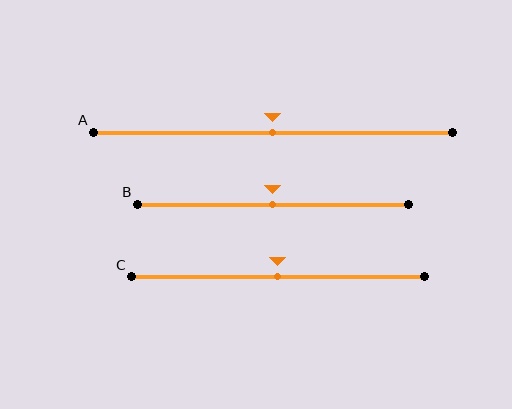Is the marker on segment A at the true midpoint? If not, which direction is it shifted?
Yes, the marker on segment A is at the true midpoint.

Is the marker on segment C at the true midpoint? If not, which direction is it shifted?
Yes, the marker on segment C is at the true midpoint.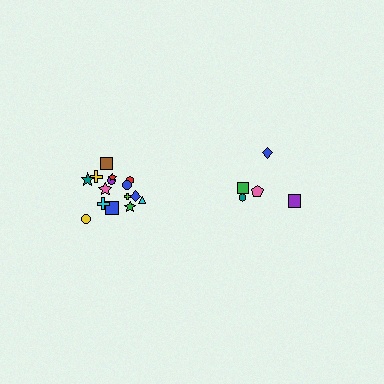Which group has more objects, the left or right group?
The left group.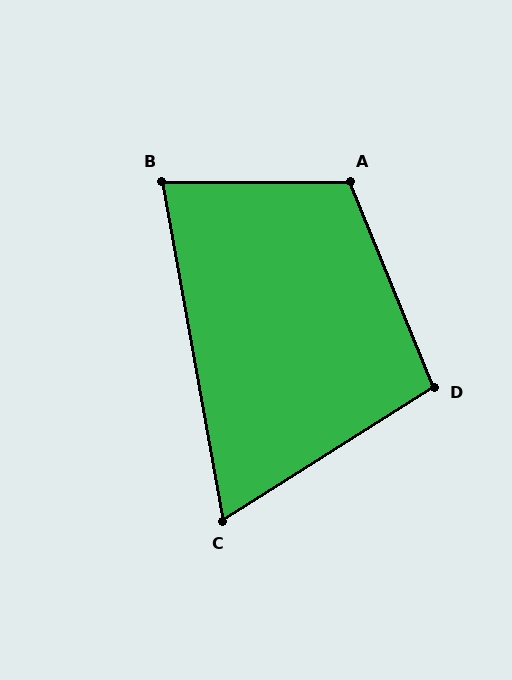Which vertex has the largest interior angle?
A, at approximately 112 degrees.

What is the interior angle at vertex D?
Approximately 100 degrees (obtuse).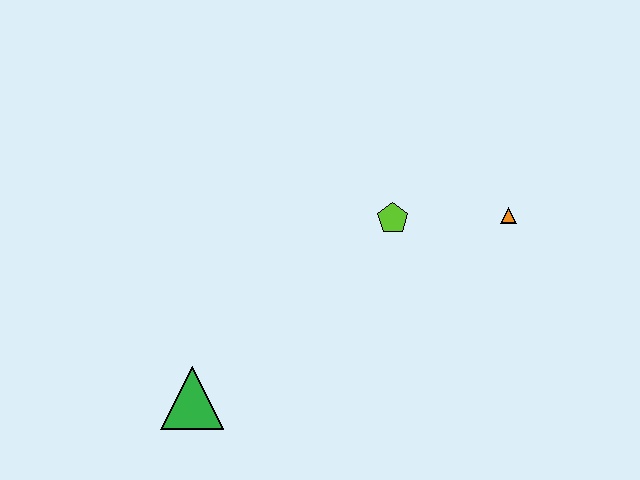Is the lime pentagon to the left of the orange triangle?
Yes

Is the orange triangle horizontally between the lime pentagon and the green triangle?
No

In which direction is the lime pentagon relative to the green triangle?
The lime pentagon is to the right of the green triangle.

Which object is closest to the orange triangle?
The lime pentagon is closest to the orange triangle.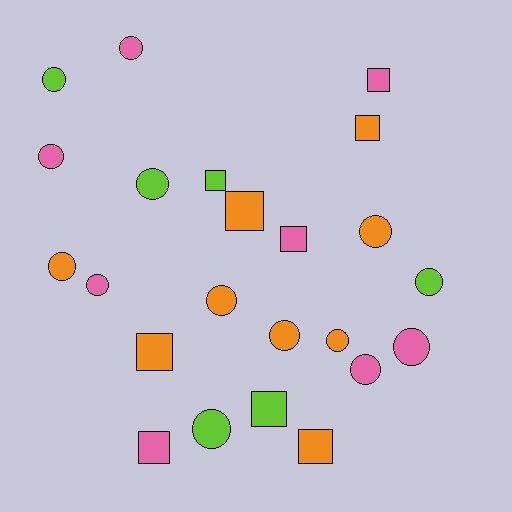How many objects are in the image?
There are 23 objects.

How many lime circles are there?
There are 4 lime circles.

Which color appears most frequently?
Orange, with 9 objects.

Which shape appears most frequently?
Circle, with 14 objects.